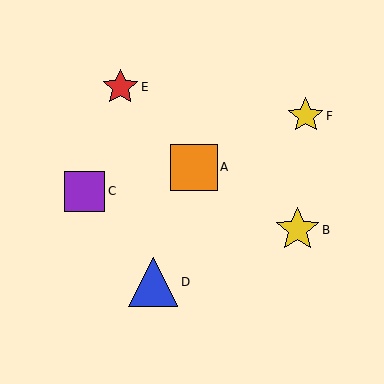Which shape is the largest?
The blue triangle (labeled D) is the largest.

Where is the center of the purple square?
The center of the purple square is at (84, 191).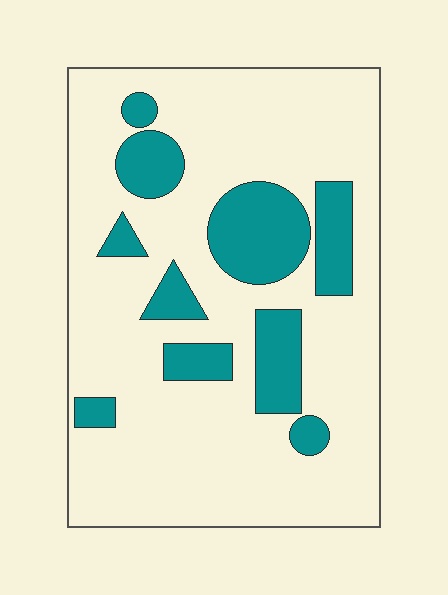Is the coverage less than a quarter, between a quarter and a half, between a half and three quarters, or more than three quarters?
Less than a quarter.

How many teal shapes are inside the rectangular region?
10.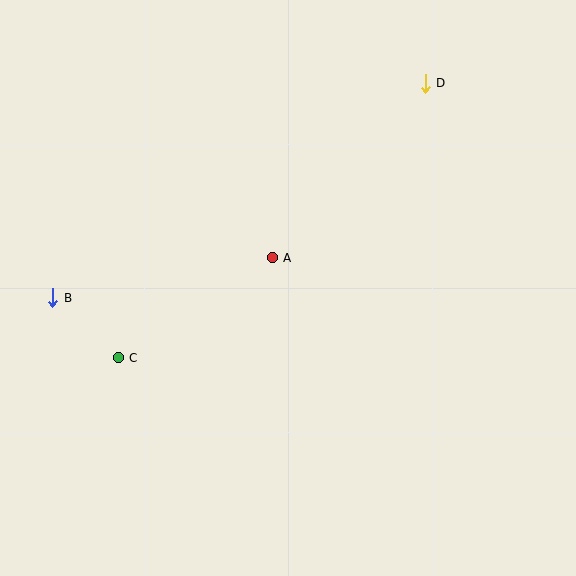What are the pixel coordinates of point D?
Point D is at (425, 83).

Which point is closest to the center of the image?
Point A at (272, 258) is closest to the center.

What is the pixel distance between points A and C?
The distance between A and C is 184 pixels.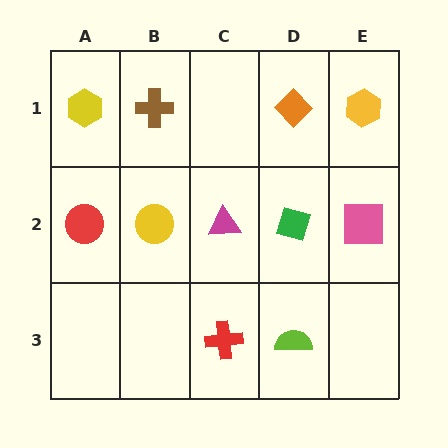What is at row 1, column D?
An orange diamond.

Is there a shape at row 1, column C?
No, that cell is empty.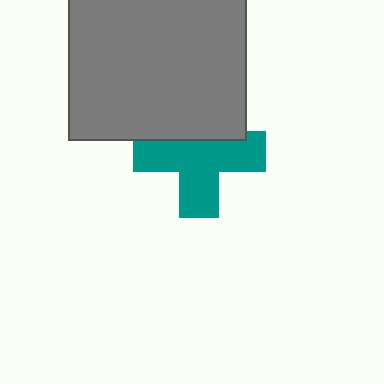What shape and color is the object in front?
The object in front is a gray square.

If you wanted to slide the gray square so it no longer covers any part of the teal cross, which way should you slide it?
Slide it up — that is the most direct way to separate the two shapes.